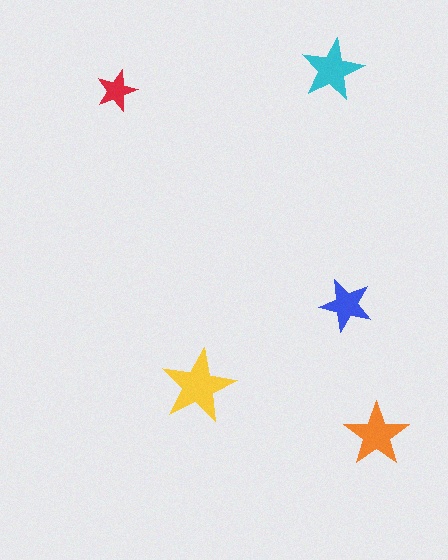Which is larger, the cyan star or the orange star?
The orange one.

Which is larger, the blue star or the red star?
The blue one.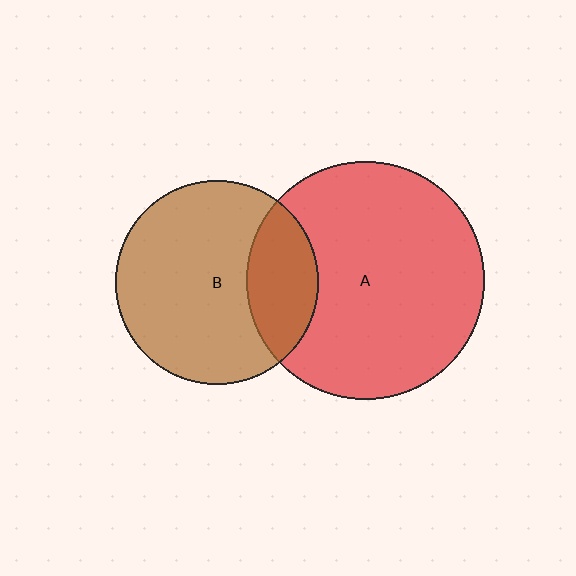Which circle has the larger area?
Circle A (red).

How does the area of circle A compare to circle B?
Approximately 1.4 times.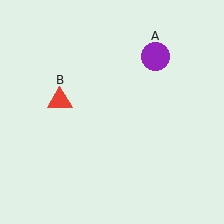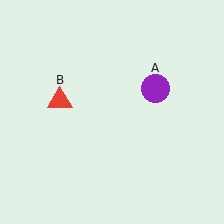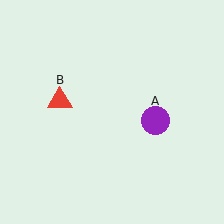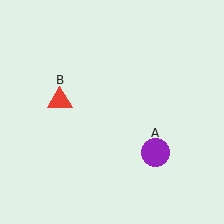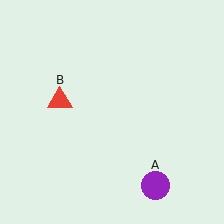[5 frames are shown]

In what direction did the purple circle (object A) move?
The purple circle (object A) moved down.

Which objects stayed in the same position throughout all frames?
Red triangle (object B) remained stationary.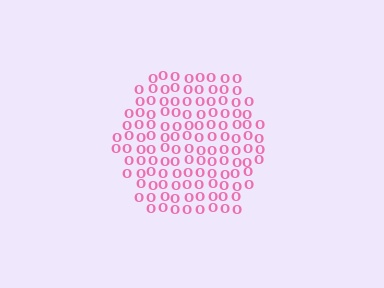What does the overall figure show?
The overall figure shows a hexagon.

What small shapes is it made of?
It is made of small letter O's.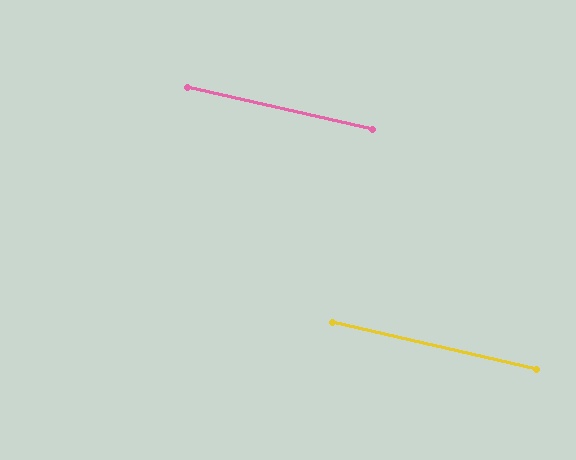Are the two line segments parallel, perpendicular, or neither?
Parallel — their directions differ by only 0.1°.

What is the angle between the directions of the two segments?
Approximately 0 degrees.